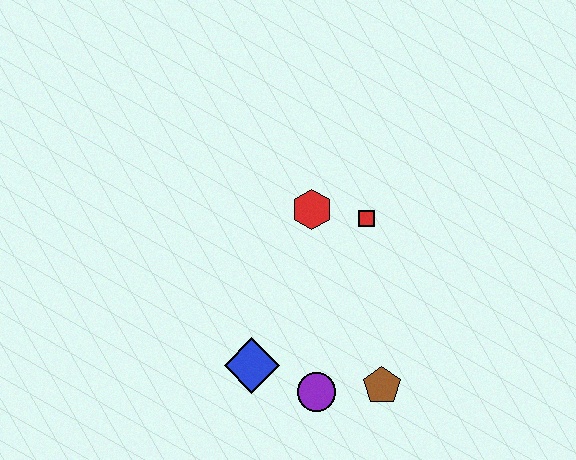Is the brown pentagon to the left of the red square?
No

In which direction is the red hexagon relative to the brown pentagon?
The red hexagon is above the brown pentagon.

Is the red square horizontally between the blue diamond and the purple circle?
No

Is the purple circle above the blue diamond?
No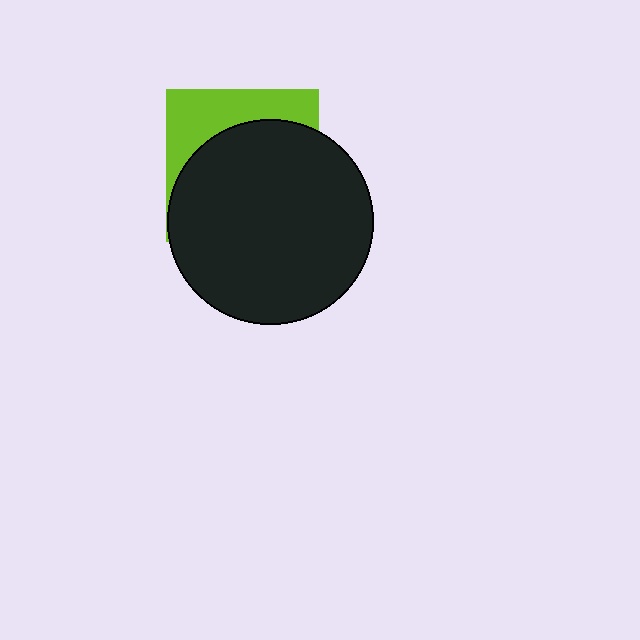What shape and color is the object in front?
The object in front is a black circle.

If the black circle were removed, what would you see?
You would see the complete lime square.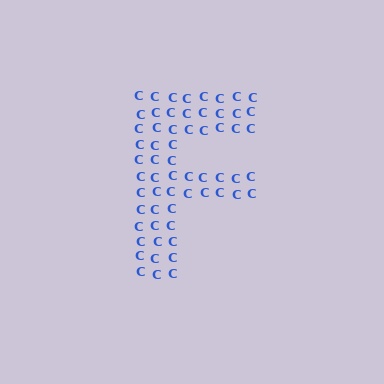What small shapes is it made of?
It is made of small letter C's.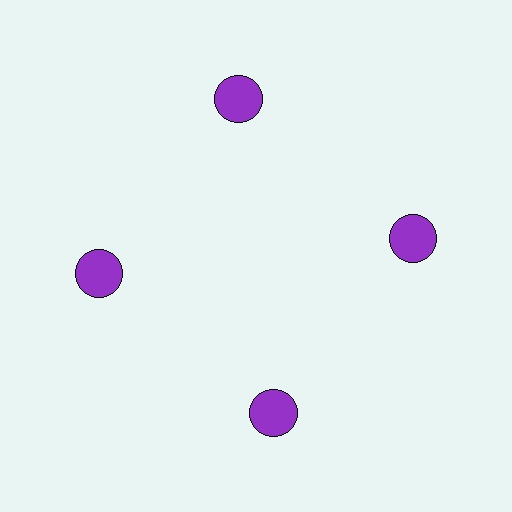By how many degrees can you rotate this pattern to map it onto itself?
The pattern maps onto itself every 90 degrees of rotation.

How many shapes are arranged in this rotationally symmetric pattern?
There are 4 shapes, arranged in 4 groups of 1.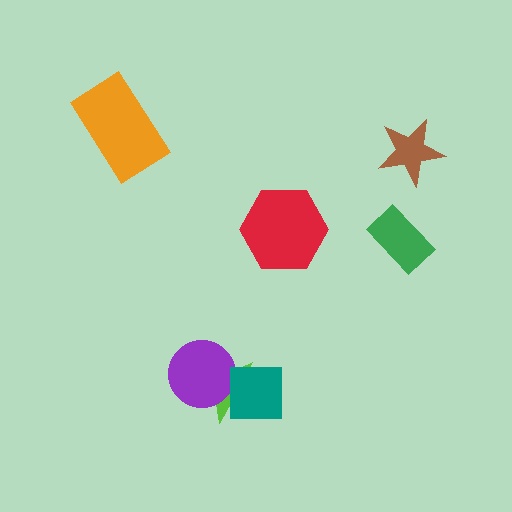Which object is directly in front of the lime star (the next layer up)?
The purple circle is directly in front of the lime star.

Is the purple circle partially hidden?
No, no other shape covers it.